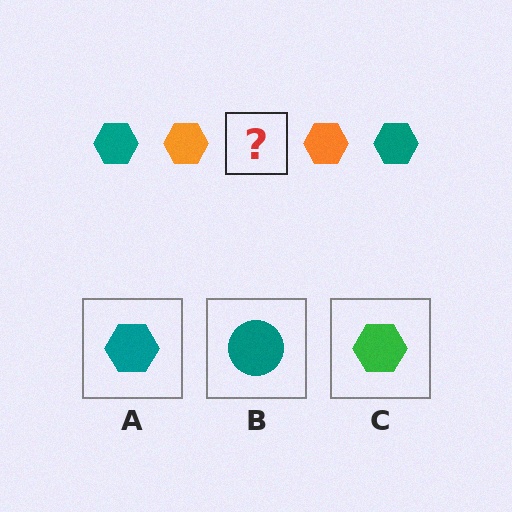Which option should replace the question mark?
Option A.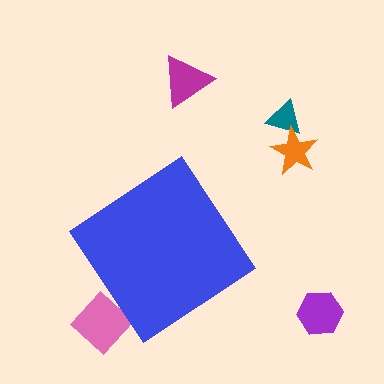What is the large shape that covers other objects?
A blue diamond.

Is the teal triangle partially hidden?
No, the teal triangle is fully visible.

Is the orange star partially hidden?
No, the orange star is fully visible.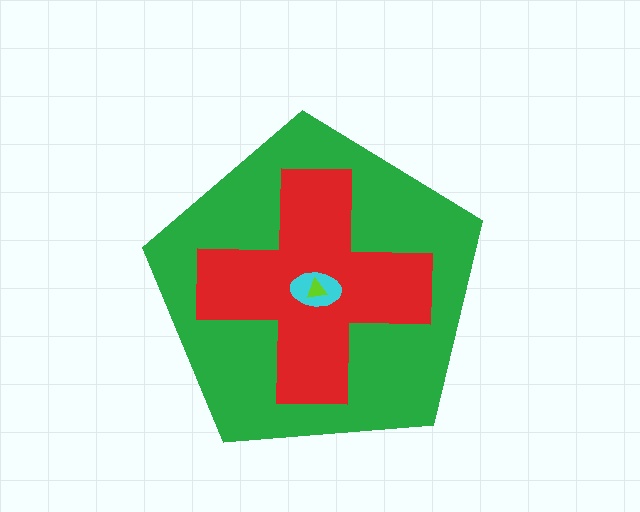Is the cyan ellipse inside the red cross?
Yes.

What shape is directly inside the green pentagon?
The red cross.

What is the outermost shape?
The green pentagon.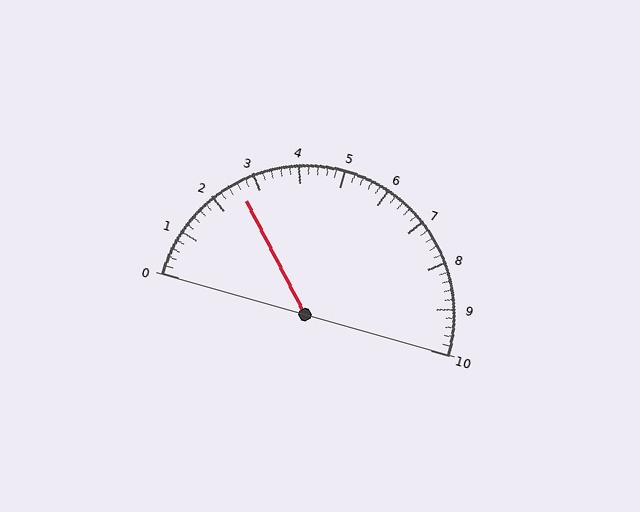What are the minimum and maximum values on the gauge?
The gauge ranges from 0 to 10.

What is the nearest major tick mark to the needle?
The nearest major tick mark is 3.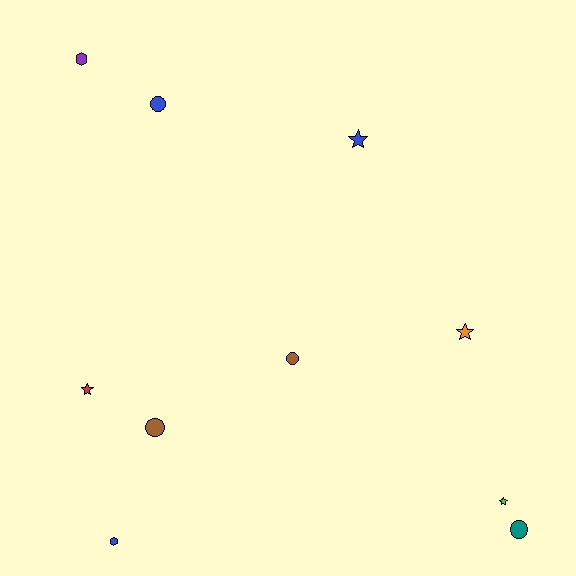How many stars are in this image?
There are 4 stars.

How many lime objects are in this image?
There is 1 lime object.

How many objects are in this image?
There are 10 objects.